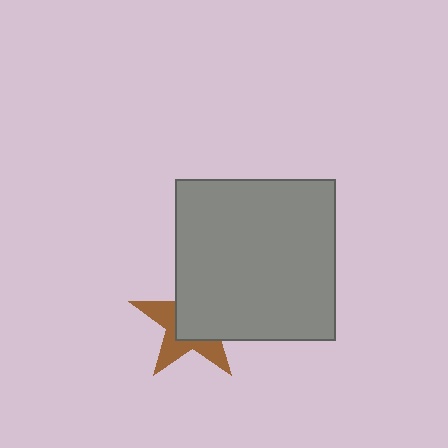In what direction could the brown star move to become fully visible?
The brown star could move toward the lower-left. That would shift it out from behind the gray square entirely.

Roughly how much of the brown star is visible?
A small part of it is visible (roughly 43%).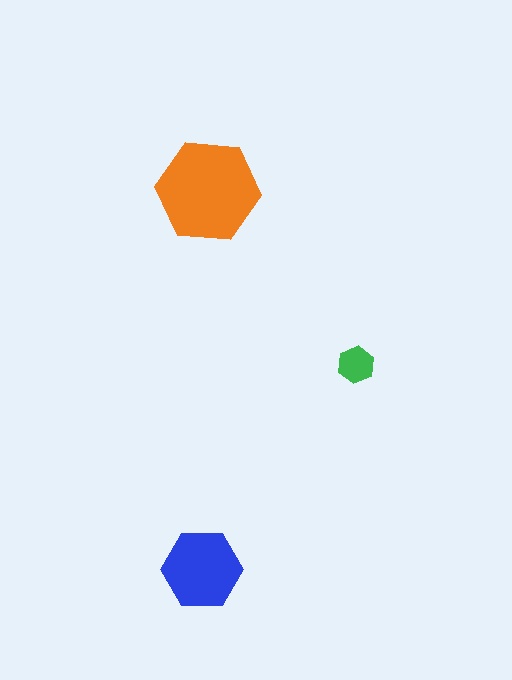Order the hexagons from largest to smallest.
the orange one, the blue one, the green one.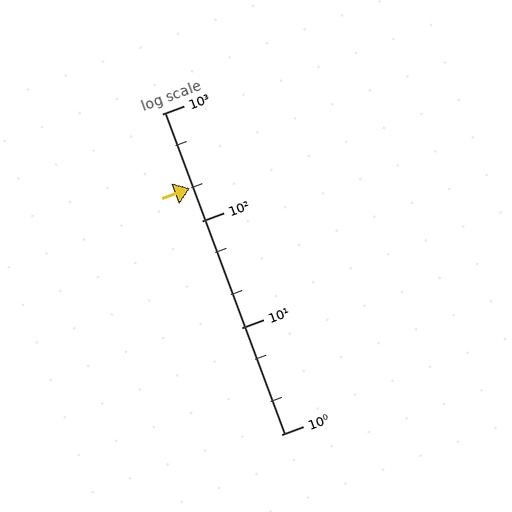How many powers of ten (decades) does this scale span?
The scale spans 3 decades, from 1 to 1000.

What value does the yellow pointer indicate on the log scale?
The pointer indicates approximately 200.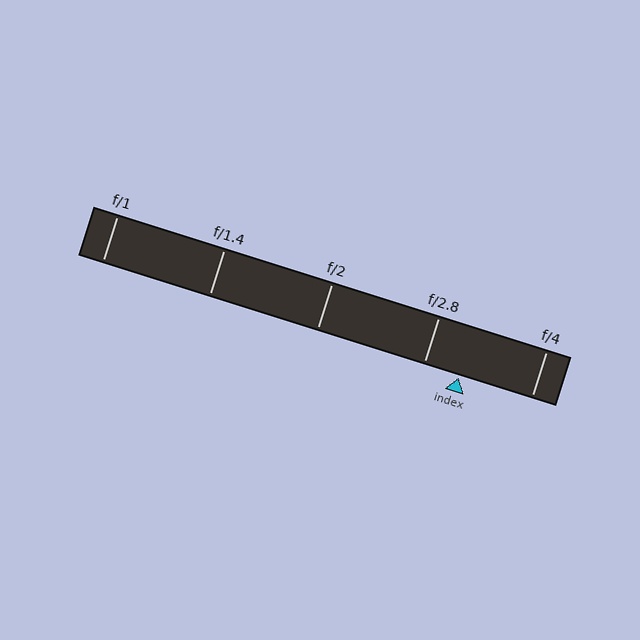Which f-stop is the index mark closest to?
The index mark is closest to f/2.8.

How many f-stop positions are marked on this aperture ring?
There are 5 f-stop positions marked.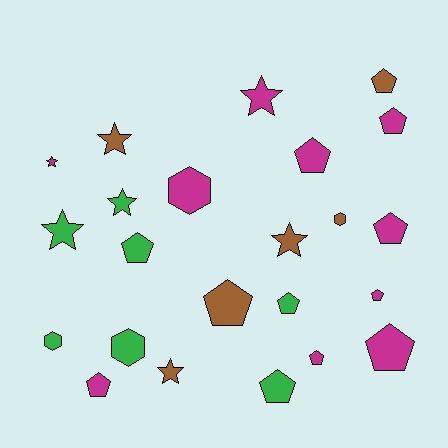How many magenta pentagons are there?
There are 7 magenta pentagons.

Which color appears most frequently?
Magenta, with 10 objects.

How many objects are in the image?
There are 23 objects.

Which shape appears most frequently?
Pentagon, with 12 objects.